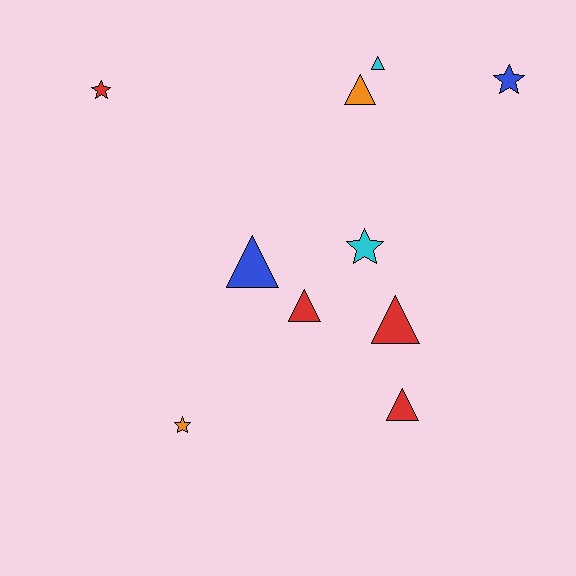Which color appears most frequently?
Red, with 4 objects.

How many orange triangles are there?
There is 1 orange triangle.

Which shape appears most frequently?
Triangle, with 6 objects.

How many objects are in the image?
There are 10 objects.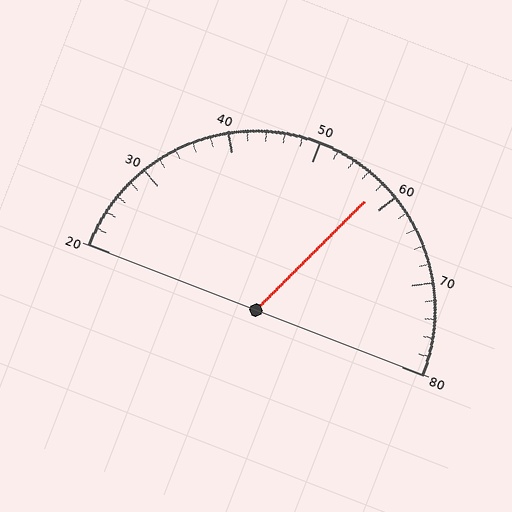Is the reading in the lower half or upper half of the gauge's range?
The reading is in the upper half of the range (20 to 80).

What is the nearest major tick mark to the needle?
The nearest major tick mark is 60.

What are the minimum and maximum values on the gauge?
The gauge ranges from 20 to 80.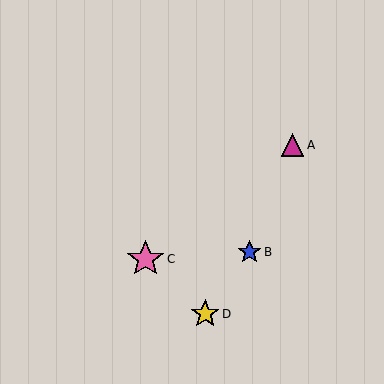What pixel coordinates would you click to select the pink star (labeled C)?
Click at (146, 259) to select the pink star C.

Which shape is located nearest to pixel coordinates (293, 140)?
The magenta triangle (labeled A) at (293, 145) is nearest to that location.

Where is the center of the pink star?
The center of the pink star is at (146, 259).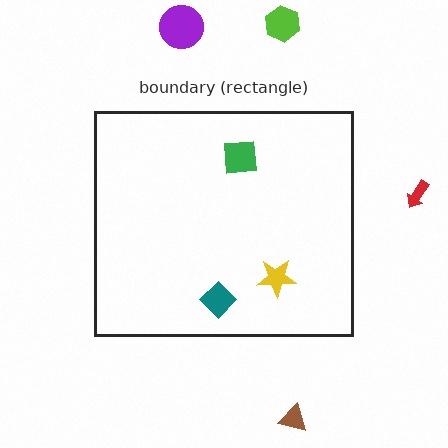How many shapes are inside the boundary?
3 inside, 4 outside.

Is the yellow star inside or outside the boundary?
Inside.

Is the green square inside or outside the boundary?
Inside.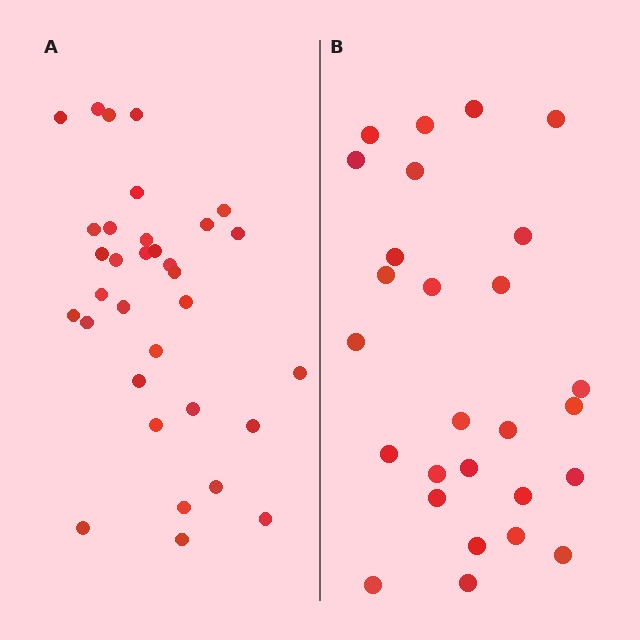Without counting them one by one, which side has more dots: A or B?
Region A (the left region) has more dots.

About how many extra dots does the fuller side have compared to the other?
Region A has about 6 more dots than region B.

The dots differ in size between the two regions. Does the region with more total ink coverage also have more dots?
No. Region B has more total ink coverage because its dots are larger, but region A actually contains more individual dots. Total area can be misleading — the number of items is what matters here.